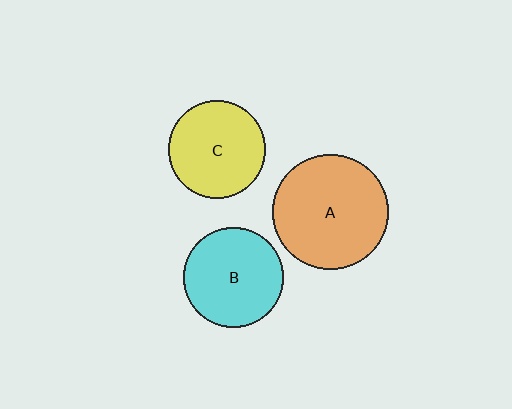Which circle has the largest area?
Circle A (orange).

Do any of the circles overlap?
No, none of the circles overlap.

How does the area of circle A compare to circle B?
Approximately 1.3 times.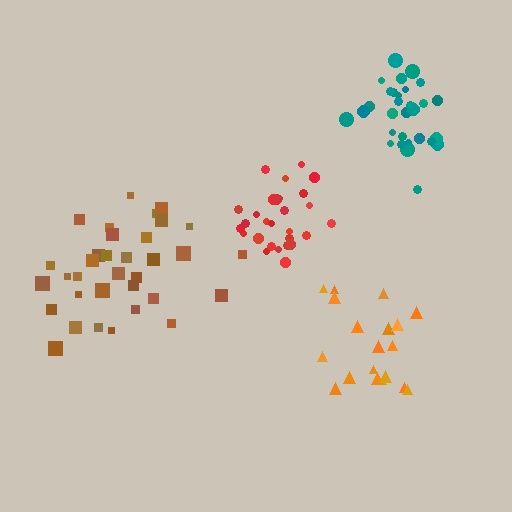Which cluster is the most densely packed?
Teal.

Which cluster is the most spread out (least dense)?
Brown.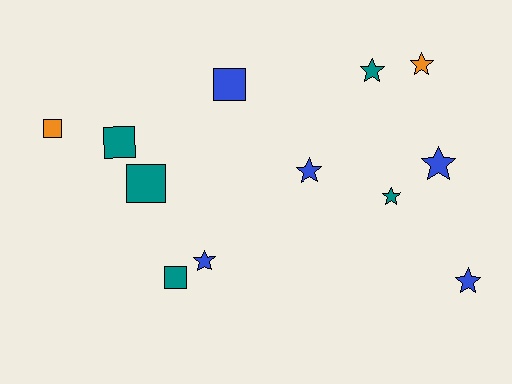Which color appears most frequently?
Blue, with 5 objects.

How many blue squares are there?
There is 1 blue square.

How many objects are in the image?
There are 12 objects.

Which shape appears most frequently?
Star, with 7 objects.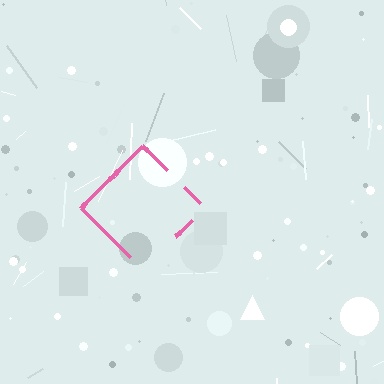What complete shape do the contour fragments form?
The contour fragments form a diamond.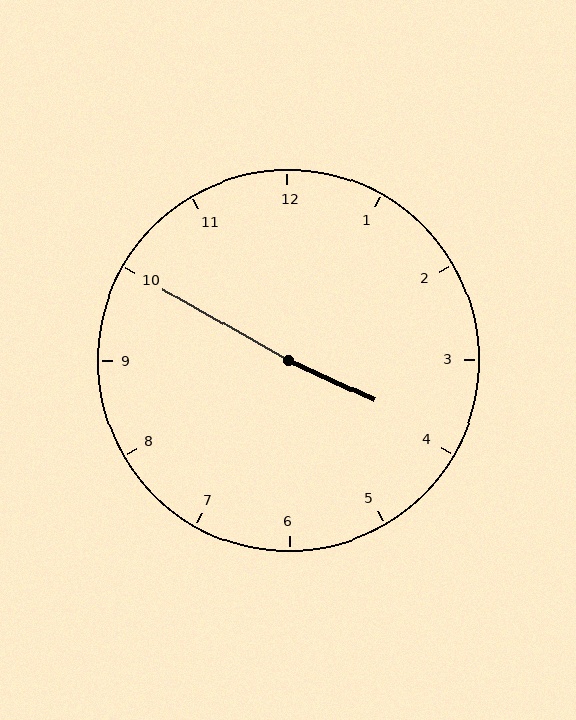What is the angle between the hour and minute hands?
Approximately 175 degrees.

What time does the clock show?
3:50.